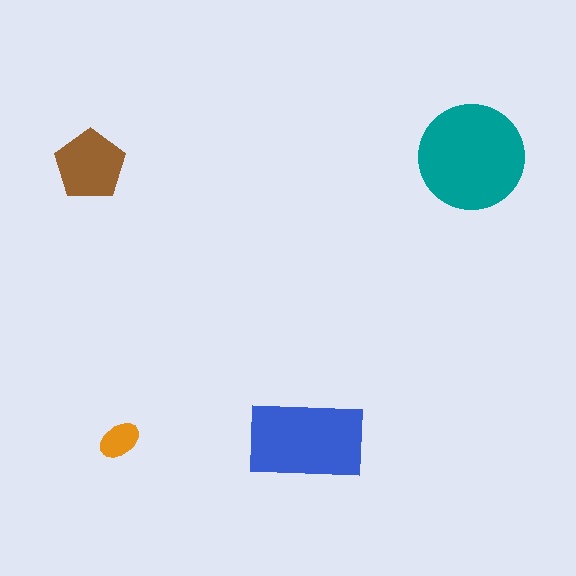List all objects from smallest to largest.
The orange ellipse, the brown pentagon, the blue rectangle, the teal circle.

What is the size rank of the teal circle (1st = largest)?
1st.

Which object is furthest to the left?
The brown pentagon is leftmost.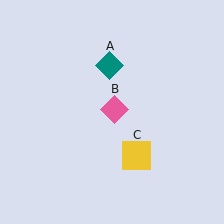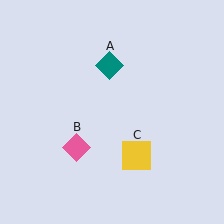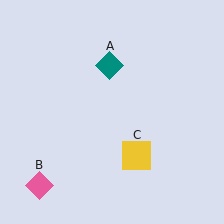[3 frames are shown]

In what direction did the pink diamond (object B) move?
The pink diamond (object B) moved down and to the left.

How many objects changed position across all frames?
1 object changed position: pink diamond (object B).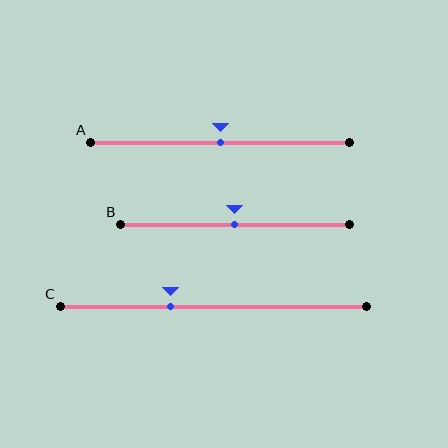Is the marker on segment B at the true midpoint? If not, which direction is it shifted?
Yes, the marker on segment B is at the true midpoint.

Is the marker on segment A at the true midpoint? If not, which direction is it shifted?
Yes, the marker on segment A is at the true midpoint.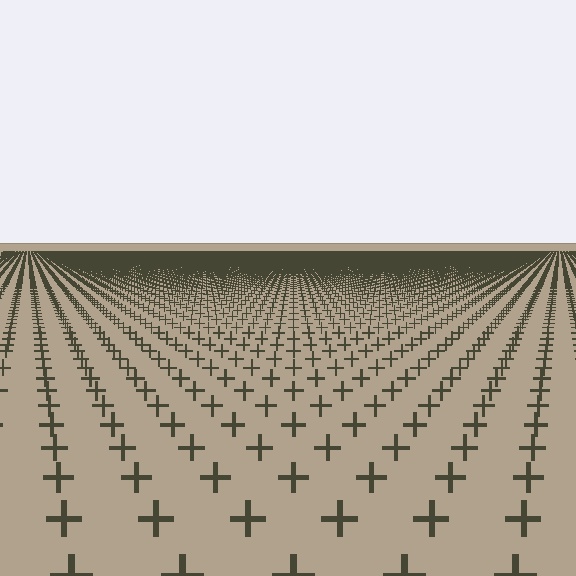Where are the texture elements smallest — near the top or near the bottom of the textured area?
Near the top.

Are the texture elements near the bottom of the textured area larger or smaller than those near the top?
Larger. Near the bottom, elements are closer to the viewer and appear at a bigger on-screen size.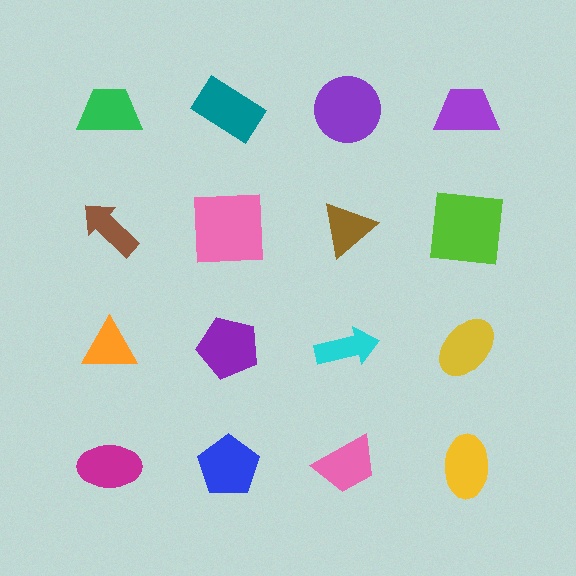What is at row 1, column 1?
A green trapezoid.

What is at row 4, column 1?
A magenta ellipse.